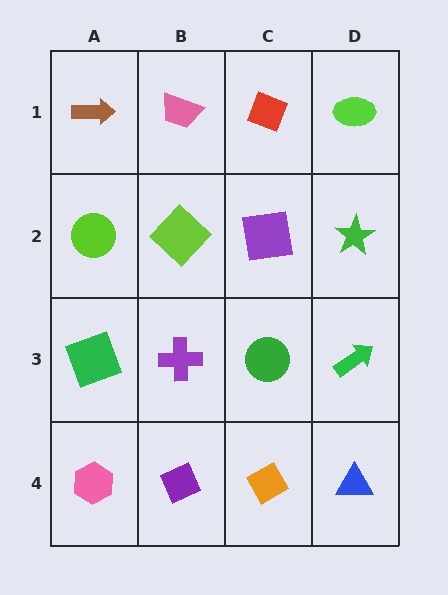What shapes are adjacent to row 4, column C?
A green circle (row 3, column C), a purple diamond (row 4, column B), a blue triangle (row 4, column D).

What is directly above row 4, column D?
A green arrow.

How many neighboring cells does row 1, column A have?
2.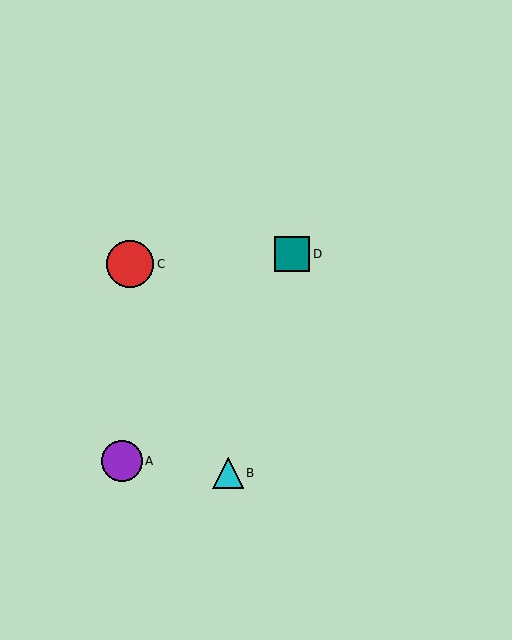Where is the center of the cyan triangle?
The center of the cyan triangle is at (228, 473).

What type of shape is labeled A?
Shape A is a purple circle.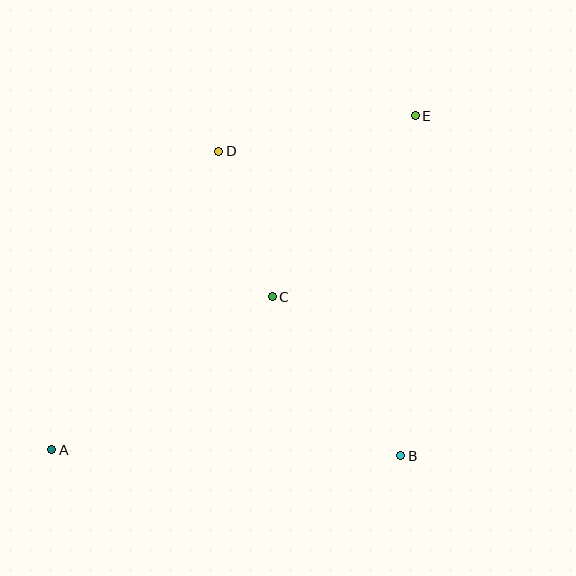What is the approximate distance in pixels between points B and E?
The distance between B and E is approximately 340 pixels.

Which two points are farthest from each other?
Points A and E are farthest from each other.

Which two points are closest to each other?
Points C and D are closest to each other.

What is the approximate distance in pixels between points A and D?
The distance between A and D is approximately 342 pixels.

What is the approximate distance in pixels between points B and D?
The distance between B and D is approximately 355 pixels.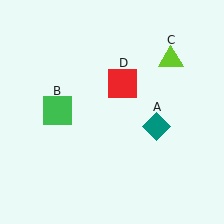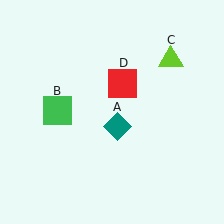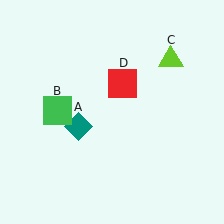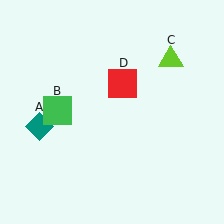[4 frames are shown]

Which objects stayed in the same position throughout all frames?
Green square (object B) and lime triangle (object C) and red square (object D) remained stationary.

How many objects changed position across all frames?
1 object changed position: teal diamond (object A).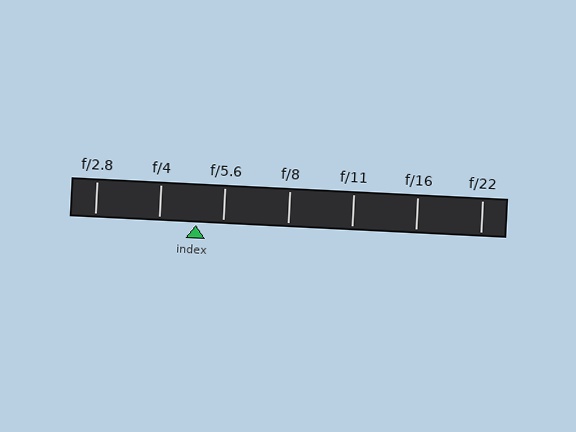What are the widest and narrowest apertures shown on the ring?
The widest aperture shown is f/2.8 and the narrowest is f/22.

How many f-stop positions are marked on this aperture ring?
There are 7 f-stop positions marked.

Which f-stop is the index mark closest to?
The index mark is closest to f/5.6.